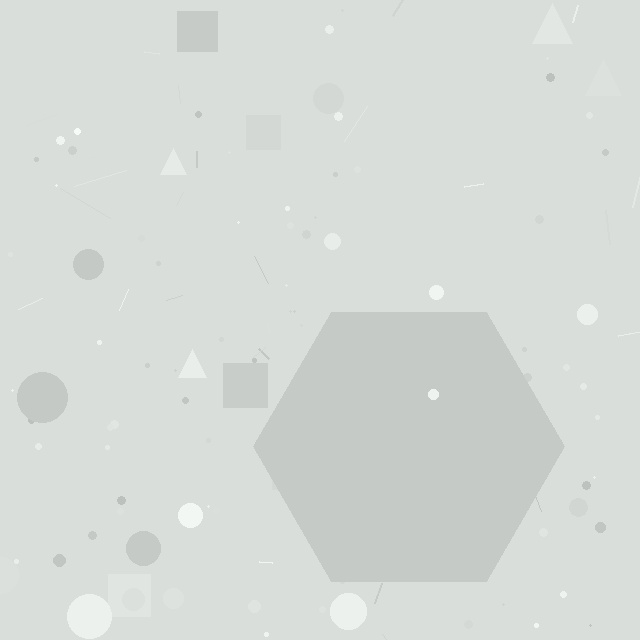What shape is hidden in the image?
A hexagon is hidden in the image.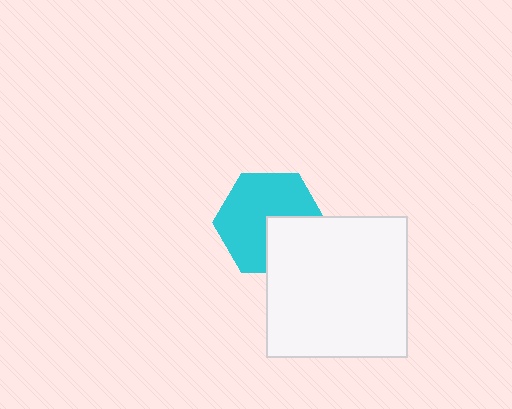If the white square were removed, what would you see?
You would see the complete cyan hexagon.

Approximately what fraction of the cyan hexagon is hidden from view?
Roughly 33% of the cyan hexagon is hidden behind the white square.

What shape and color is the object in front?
The object in front is a white square.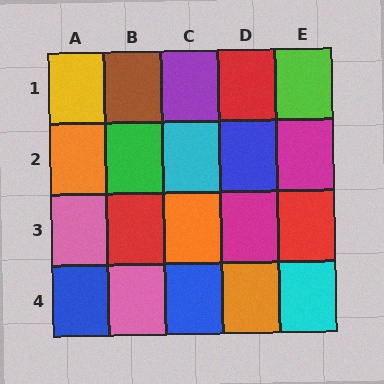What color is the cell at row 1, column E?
Lime.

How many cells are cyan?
2 cells are cyan.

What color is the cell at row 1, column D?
Red.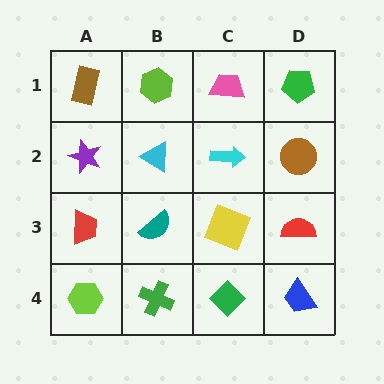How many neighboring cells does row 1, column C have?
3.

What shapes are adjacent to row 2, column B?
A lime hexagon (row 1, column B), a teal semicircle (row 3, column B), a purple star (row 2, column A), a cyan arrow (row 2, column C).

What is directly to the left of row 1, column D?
A pink trapezoid.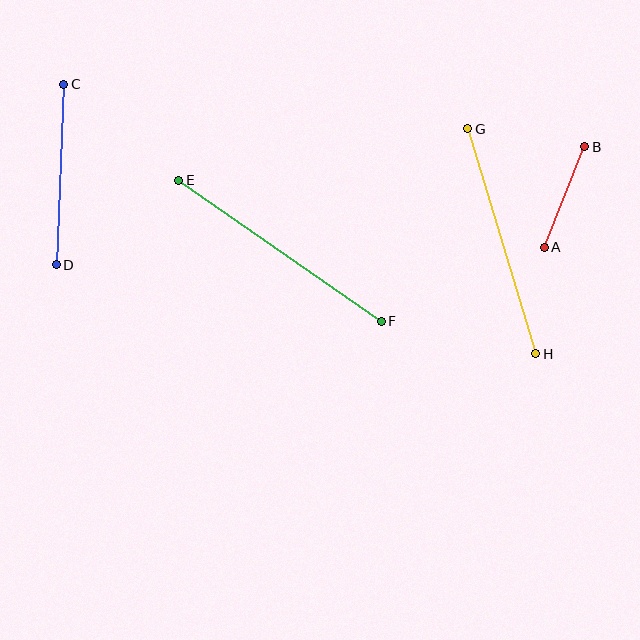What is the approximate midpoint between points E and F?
The midpoint is at approximately (280, 251) pixels.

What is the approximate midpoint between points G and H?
The midpoint is at approximately (502, 241) pixels.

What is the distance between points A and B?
The distance is approximately 108 pixels.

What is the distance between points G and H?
The distance is approximately 235 pixels.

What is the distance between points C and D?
The distance is approximately 181 pixels.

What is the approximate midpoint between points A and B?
The midpoint is at approximately (565, 197) pixels.